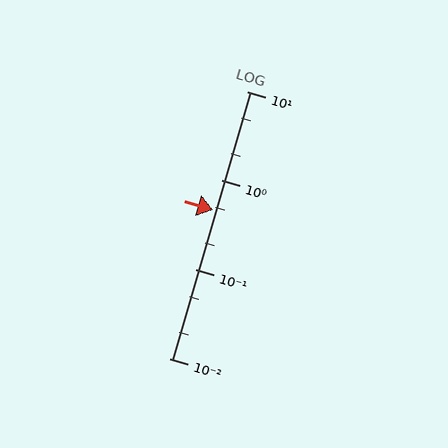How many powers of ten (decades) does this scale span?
The scale spans 3 decades, from 0.01 to 10.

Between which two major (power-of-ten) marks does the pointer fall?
The pointer is between 0.1 and 1.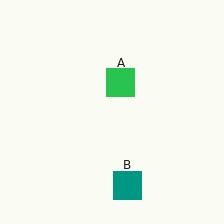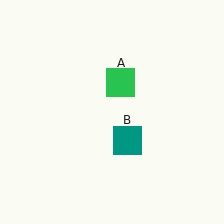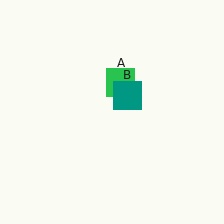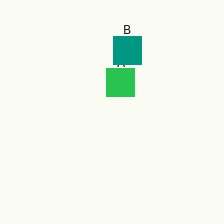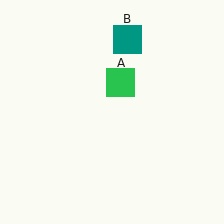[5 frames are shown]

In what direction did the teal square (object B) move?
The teal square (object B) moved up.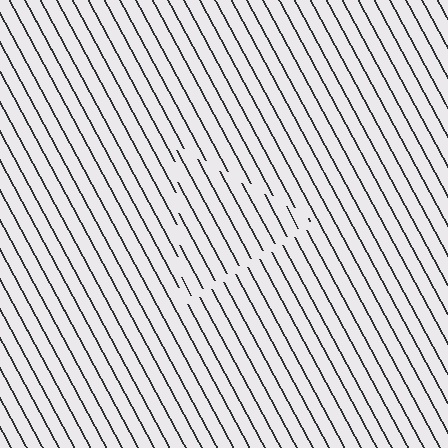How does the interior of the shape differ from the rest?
The interior of the shape contains the same grating, shifted by half a period — the contour is defined by the phase discontinuity where line-ends from the inner and outer gratings abut.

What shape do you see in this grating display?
An illusory triangle. The interior of the shape contains the same grating, shifted by half a period — the contour is defined by the phase discontinuity where line-ends from the inner and outer gratings abut.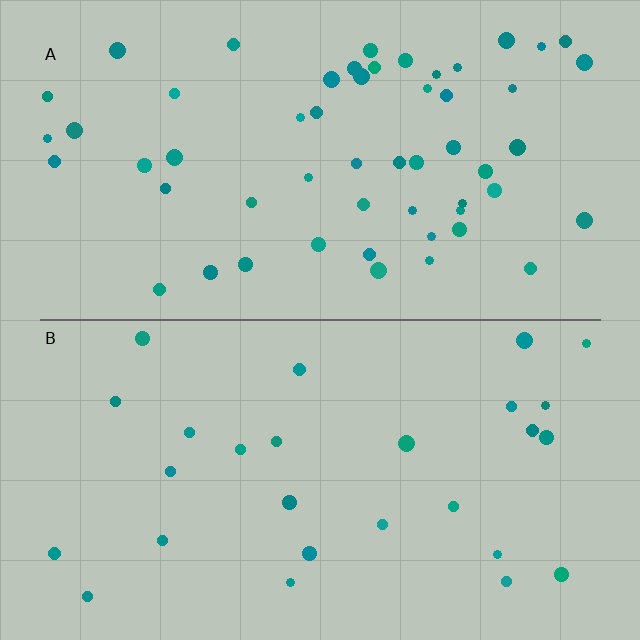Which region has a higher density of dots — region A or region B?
A (the top).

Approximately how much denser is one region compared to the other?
Approximately 2.1× — region A over region B.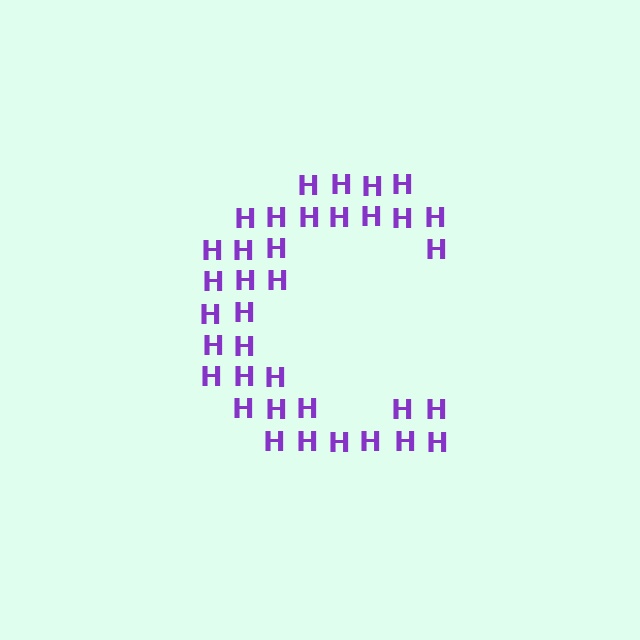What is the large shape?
The large shape is the letter C.